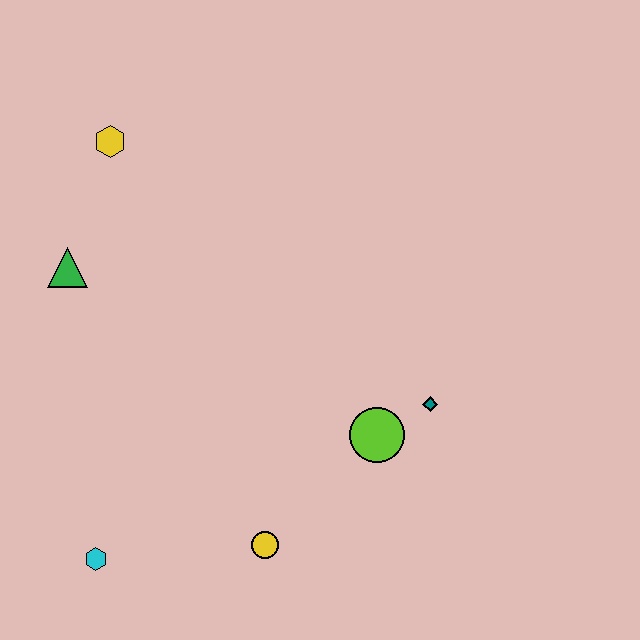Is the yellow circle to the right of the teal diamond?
No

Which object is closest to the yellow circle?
The lime circle is closest to the yellow circle.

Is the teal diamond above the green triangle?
No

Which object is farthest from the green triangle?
The teal diamond is farthest from the green triangle.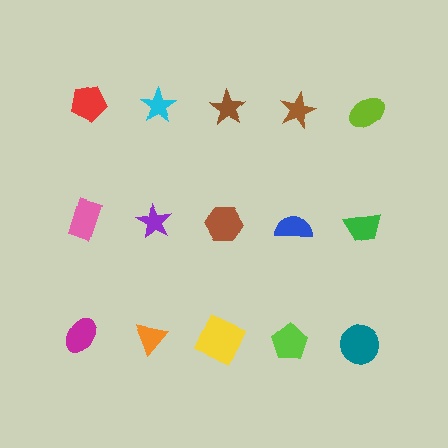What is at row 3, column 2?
An orange triangle.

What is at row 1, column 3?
A brown star.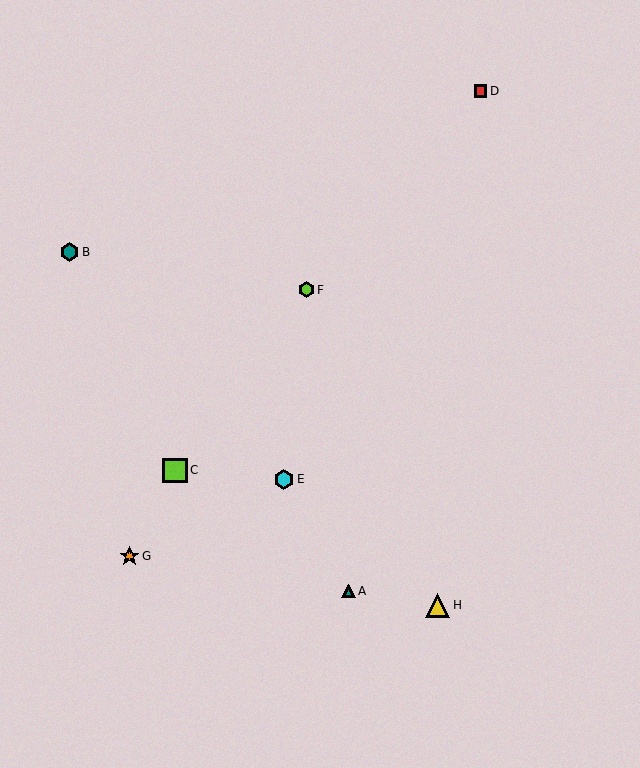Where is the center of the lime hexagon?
The center of the lime hexagon is at (306, 290).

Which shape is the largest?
The lime square (labeled C) is the largest.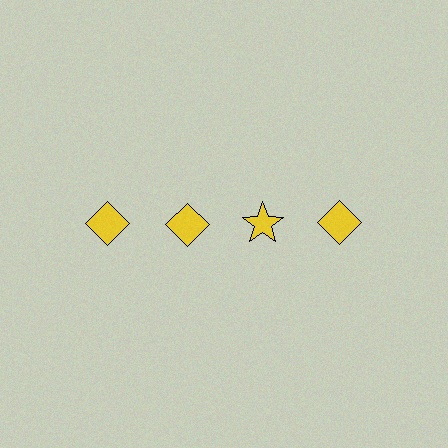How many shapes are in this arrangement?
There are 4 shapes arranged in a grid pattern.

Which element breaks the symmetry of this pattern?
The yellow star in the top row, center column breaks the symmetry. All other shapes are yellow diamonds.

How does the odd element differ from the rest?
It has a different shape: star instead of diamond.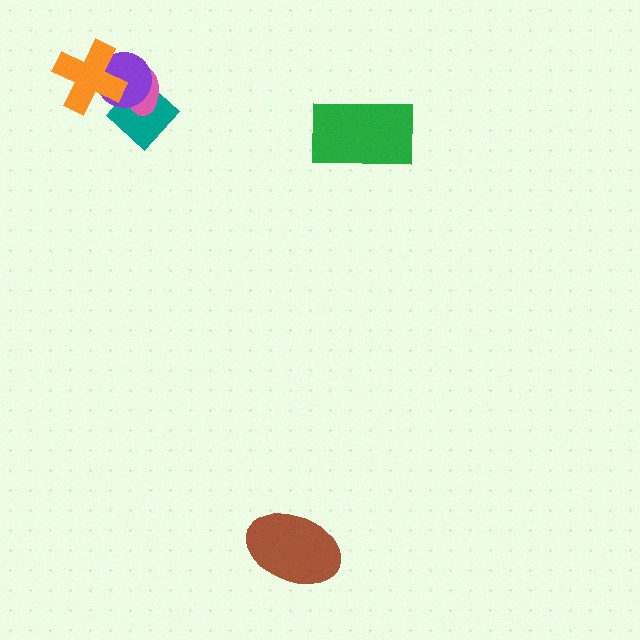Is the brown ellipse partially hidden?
No, no other shape covers it.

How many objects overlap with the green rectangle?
0 objects overlap with the green rectangle.